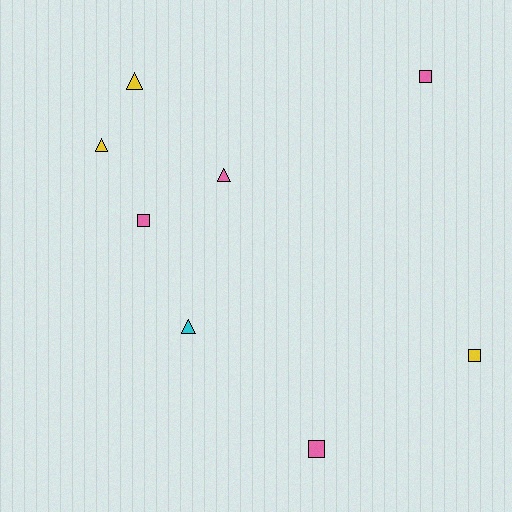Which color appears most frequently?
Pink, with 4 objects.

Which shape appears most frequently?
Triangle, with 4 objects.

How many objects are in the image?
There are 8 objects.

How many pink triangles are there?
There is 1 pink triangle.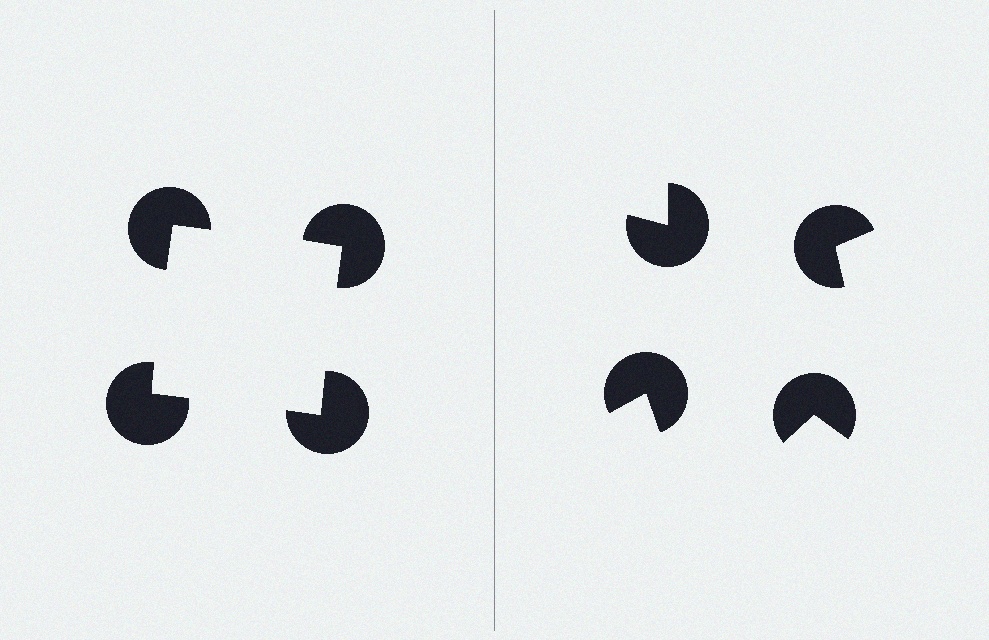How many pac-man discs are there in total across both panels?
8 — 4 on each side.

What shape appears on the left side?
An illusory square.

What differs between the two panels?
The pac-man discs are positioned identically on both sides; only the wedge orientations differ. On the left they align to a square; on the right they are misaligned.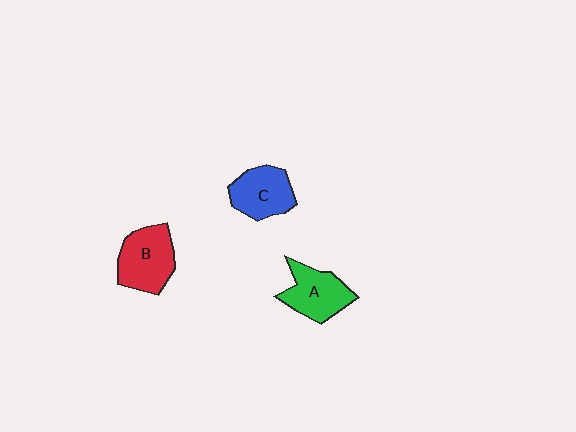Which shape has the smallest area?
Shape C (blue).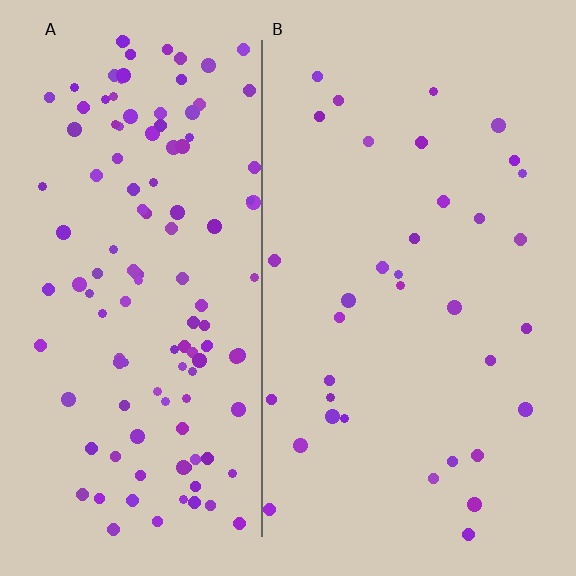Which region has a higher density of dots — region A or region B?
A (the left).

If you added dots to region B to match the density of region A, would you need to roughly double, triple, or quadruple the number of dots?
Approximately triple.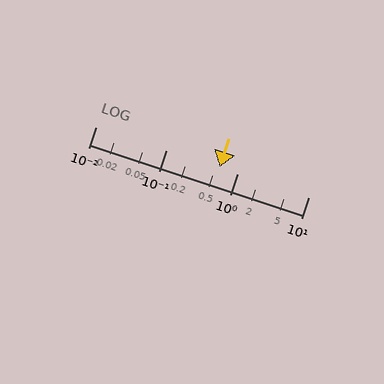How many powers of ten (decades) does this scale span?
The scale spans 3 decades, from 0.01 to 10.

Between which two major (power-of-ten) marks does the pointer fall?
The pointer is between 0.1 and 1.